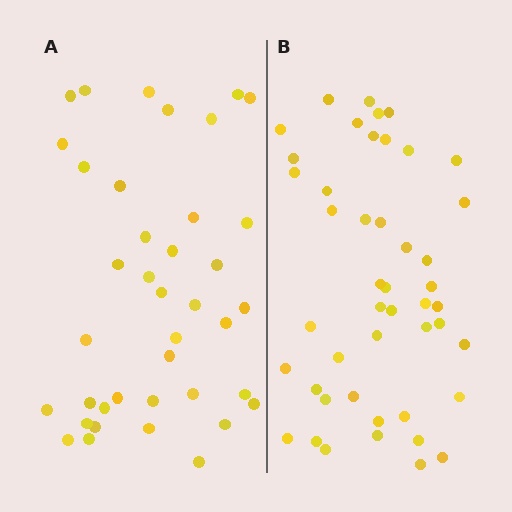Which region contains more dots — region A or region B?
Region B (the right region) has more dots.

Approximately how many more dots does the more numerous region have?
Region B has roughly 8 or so more dots than region A.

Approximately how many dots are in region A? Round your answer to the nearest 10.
About 40 dots. (The exact count is 39, which rounds to 40.)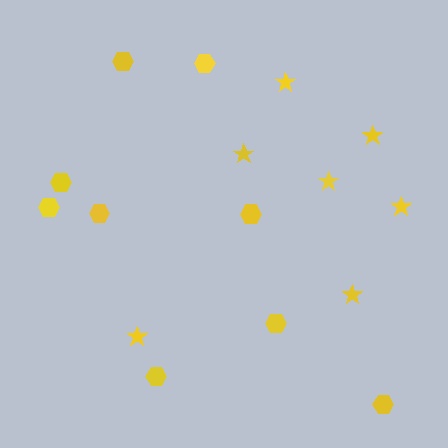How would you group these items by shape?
There are 2 groups: one group of hexagons (9) and one group of stars (7).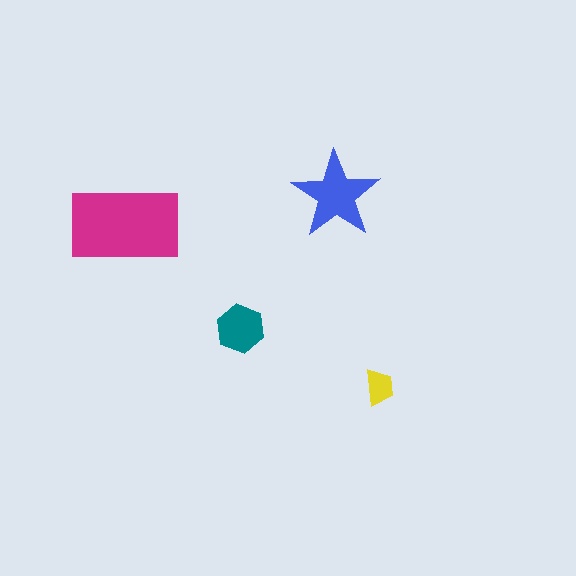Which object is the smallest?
The yellow trapezoid.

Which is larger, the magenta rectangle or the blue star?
The magenta rectangle.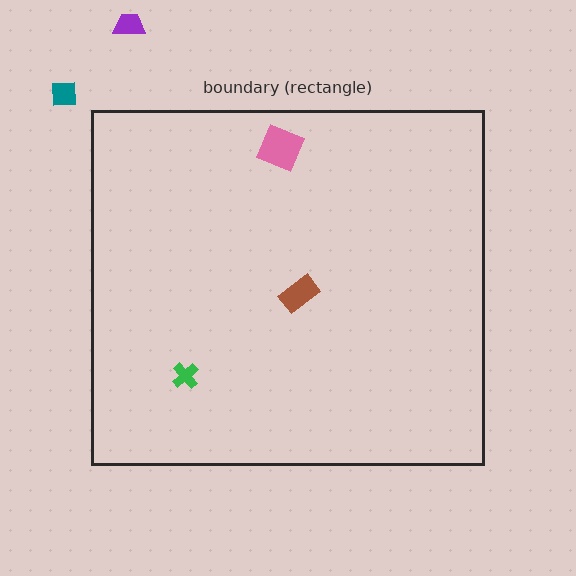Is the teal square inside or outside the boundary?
Outside.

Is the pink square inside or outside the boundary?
Inside.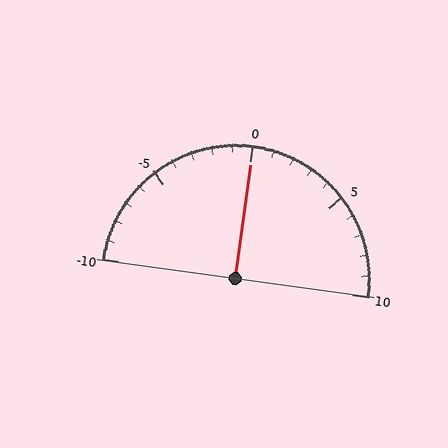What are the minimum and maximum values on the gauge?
The gauge ranges from -10 to 10.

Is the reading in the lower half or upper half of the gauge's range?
The reading is in the upper half of the range (-10 to 10).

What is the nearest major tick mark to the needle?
The nearest major tick mark is 0.